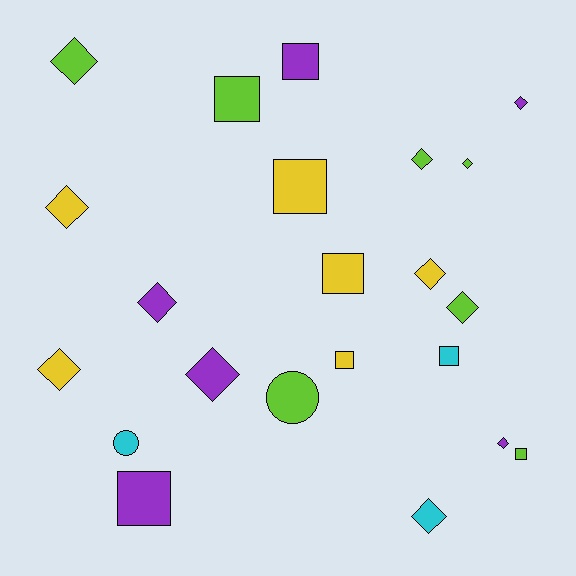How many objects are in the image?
There are 22 objects.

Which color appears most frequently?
Lime, with 7 objects.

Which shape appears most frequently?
Diamond, with 12 objects.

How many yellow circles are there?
There are no yellow circles.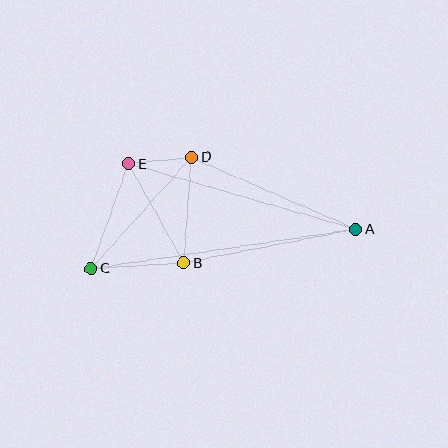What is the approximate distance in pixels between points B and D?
The distance between B and D is approximately 106 pixels.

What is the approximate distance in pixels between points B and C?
The distance between B and C is approximately 93 pixels.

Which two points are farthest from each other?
Points A and C are farthest from each other.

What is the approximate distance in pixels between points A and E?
The distance between A and E is approximately 237 pixels.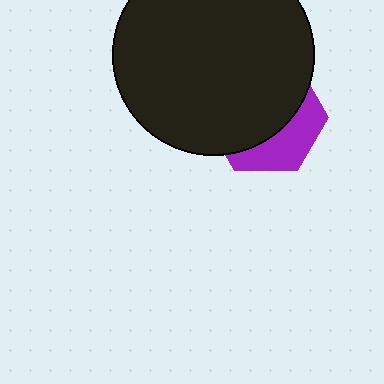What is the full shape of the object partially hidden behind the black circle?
The partially hidden object is a purple hexagon.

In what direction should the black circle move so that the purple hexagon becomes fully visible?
The black circle should move up. That is the shortest direction to clear the overlap and leave the purple hexagon fully visible.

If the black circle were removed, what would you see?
You would see the complete purple hexagon.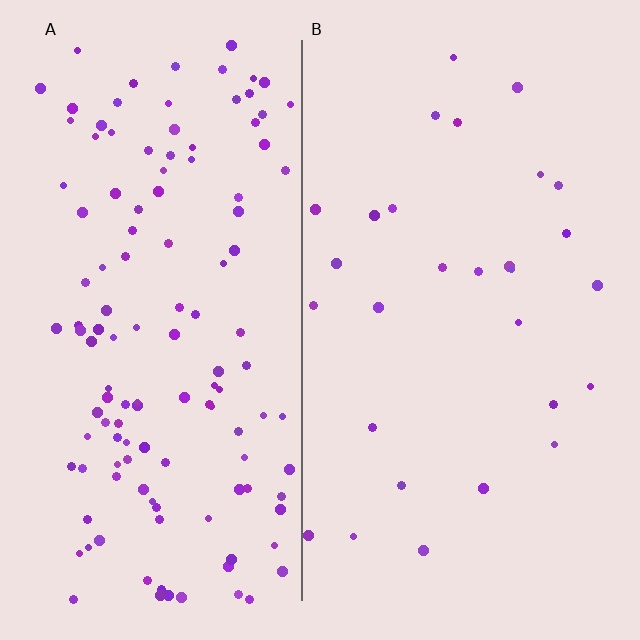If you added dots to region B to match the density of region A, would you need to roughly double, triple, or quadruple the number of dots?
Approximately quadruple.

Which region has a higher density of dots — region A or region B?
A (the left).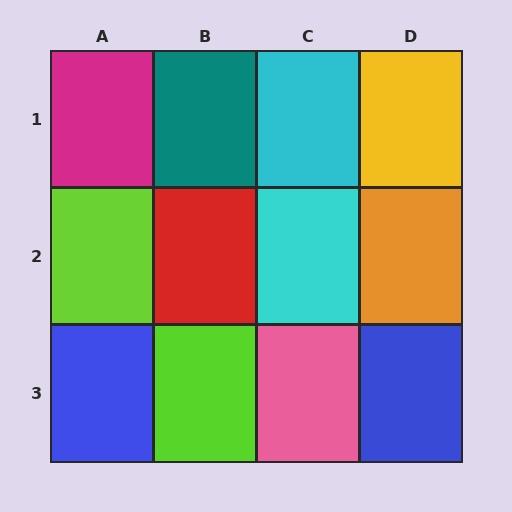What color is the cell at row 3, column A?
Blue.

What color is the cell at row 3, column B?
Lime.